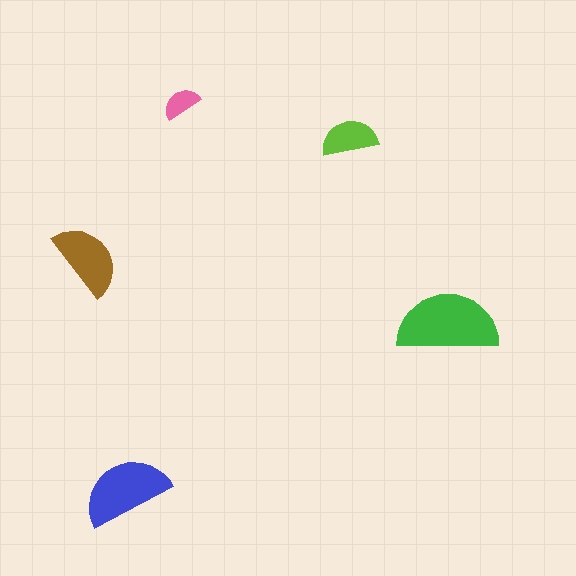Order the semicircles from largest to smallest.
the green one, the blue one, the brown one, the lime one, the pink one.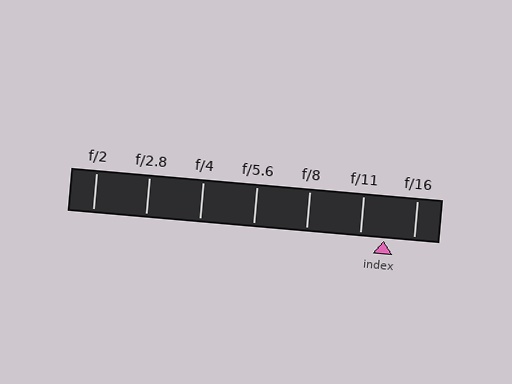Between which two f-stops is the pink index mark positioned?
The index mark is between f/11 and f/16.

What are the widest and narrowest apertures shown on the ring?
The widest aperture shown is f/2 and the narrowest is f/16.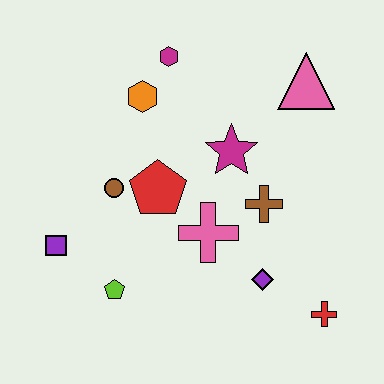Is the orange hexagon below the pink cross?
No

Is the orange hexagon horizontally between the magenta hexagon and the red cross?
No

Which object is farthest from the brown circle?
The red cross is farthest from the brown circle.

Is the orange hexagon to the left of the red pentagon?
Yes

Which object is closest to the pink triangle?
The magenta star is closest to the pink triangle.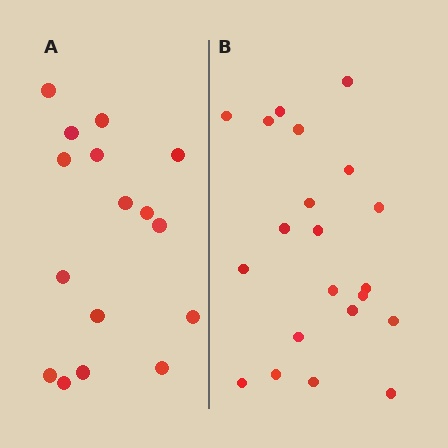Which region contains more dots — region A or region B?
Region B (the right region) has more dots.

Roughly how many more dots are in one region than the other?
Region B has about 5 more dots than region A.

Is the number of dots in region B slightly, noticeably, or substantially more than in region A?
Region B has noticeably more, but not dramatically so. The ratio is roughly 1.3 to 1.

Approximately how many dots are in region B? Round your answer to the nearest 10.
About 20 dots. (The exact count is 21, which rounds to 20.)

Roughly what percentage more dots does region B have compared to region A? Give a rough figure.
About 30% more.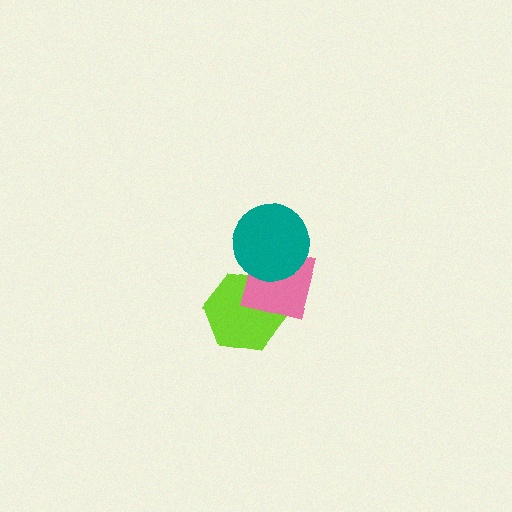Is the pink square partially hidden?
Yes, it is partially covered by another shape.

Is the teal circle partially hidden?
No, no other shape covers it.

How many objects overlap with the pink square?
2 objects overlap with the pink square.